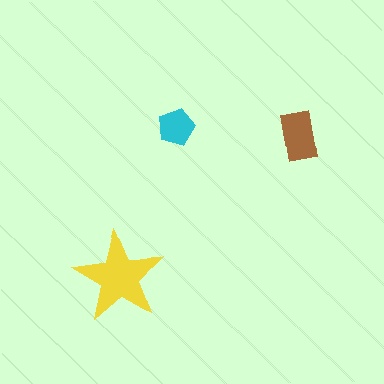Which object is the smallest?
The cyan pentagon.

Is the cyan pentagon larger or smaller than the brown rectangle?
Smaller.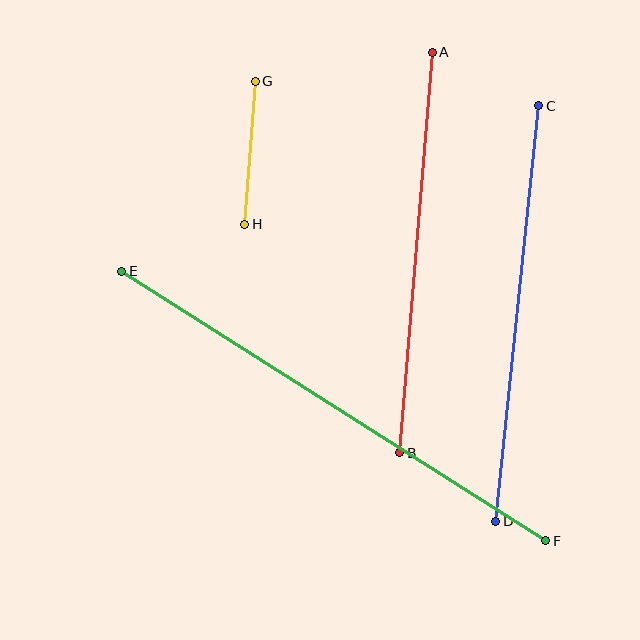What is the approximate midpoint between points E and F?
The midpoint is at approximately (334, 406) pixels.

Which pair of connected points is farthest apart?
Points E and F are farthest apart.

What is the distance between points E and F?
The distance is approximately 502 pixels.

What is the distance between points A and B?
The distance is approximately 402 pixels.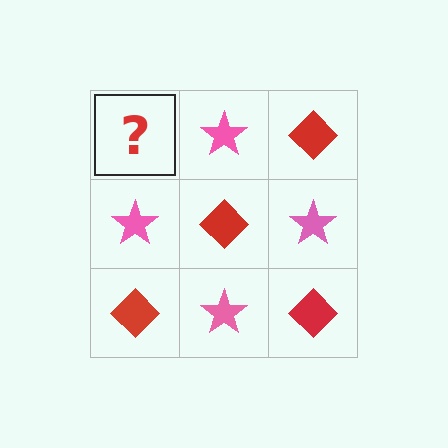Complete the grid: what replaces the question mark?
The question mark should be replaced with a red diamond.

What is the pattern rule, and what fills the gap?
The rule is that it alternates red diamond and pink star in a checkerboard pattern. The gap should be filled with a red diamond.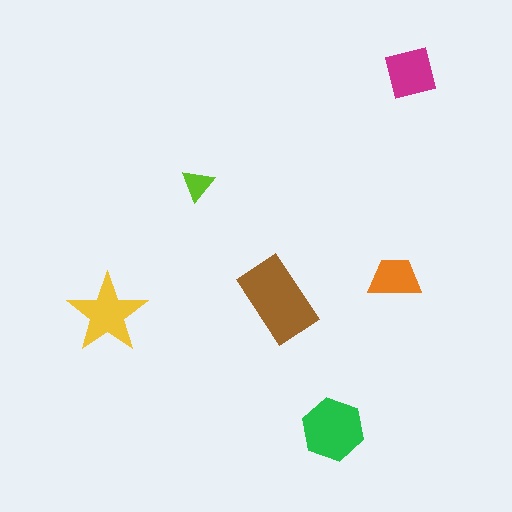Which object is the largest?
The brown rectangle.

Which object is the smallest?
The lime triangle.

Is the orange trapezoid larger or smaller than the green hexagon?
Smaller.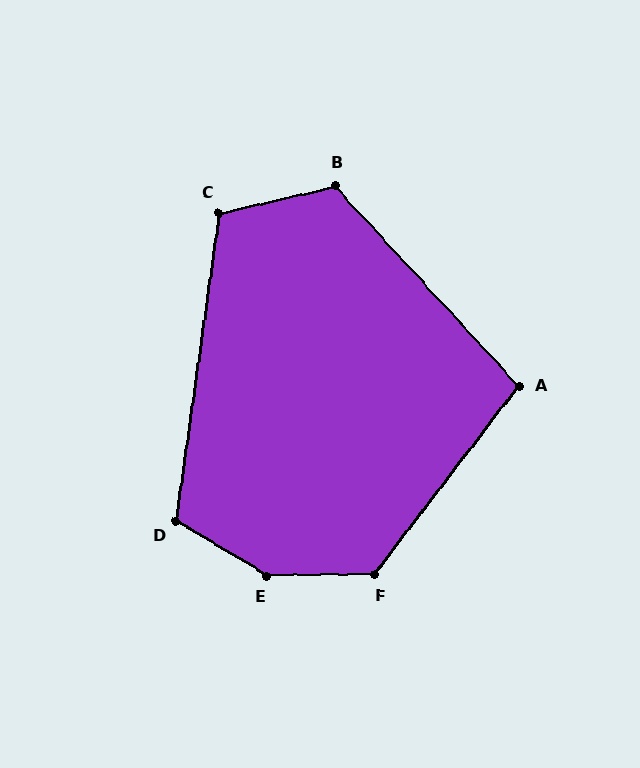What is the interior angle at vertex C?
Approximately 111 degrees (obtuse).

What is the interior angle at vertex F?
Approximately 128 degrees (obtuse).